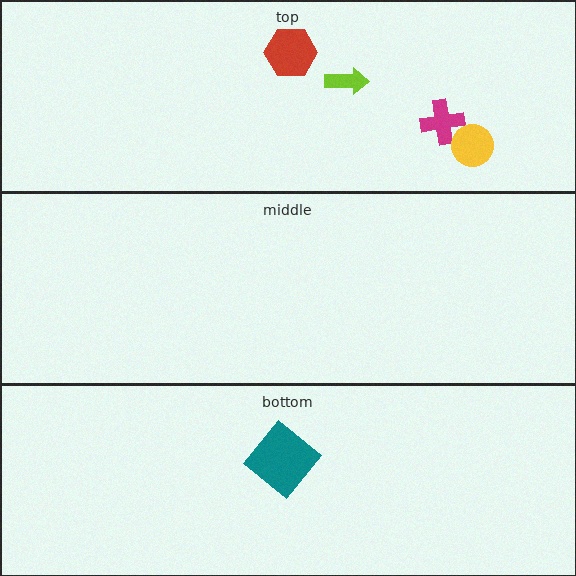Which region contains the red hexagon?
The top region.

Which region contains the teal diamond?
The bottom region.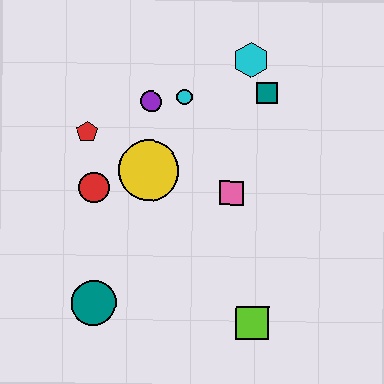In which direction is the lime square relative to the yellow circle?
The lime square is below the yellow circle.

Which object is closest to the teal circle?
The red circle is closest to the teal circle.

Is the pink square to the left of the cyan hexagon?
Yes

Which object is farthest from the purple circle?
The lime square is farthest from the purple circle.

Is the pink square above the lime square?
Yes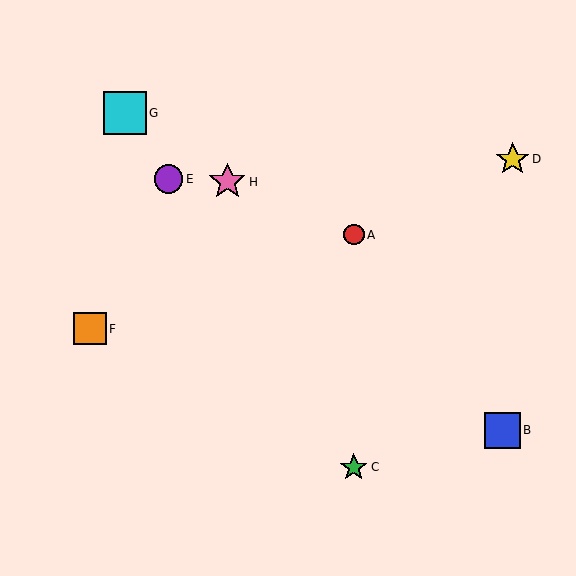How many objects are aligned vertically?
2 objects (A, C) are aligned vertically.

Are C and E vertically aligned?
No, C is at x≈354 and E is at x≈168.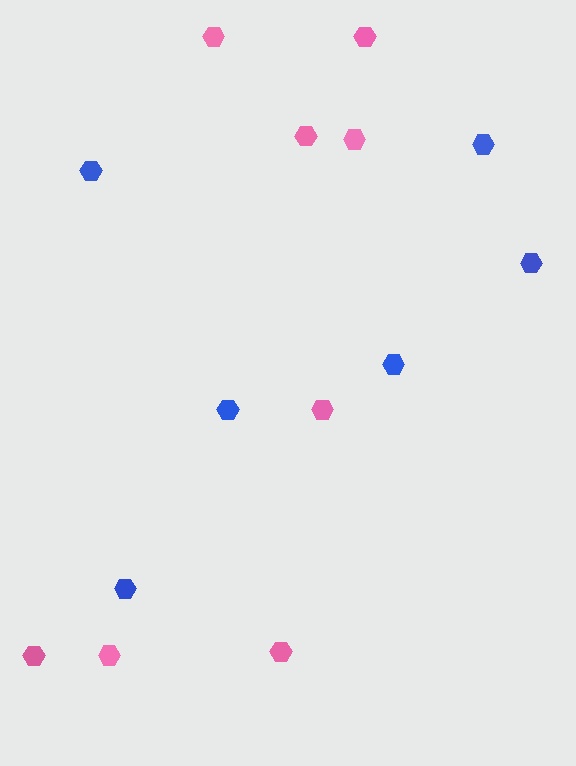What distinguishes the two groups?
There are 2 groups: one group of blue hexagons (6) and one group of pink hexagons (8).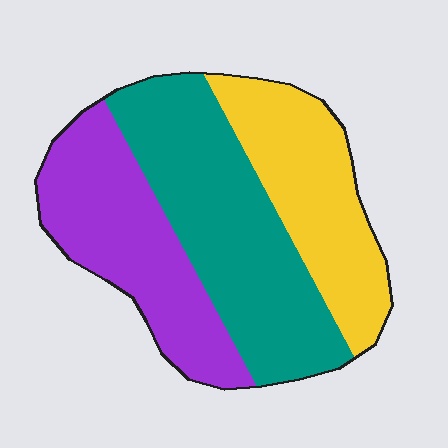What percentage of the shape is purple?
Purple takes up about one third (1/3) of the shape.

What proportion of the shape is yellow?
Yellow covers 28% of the shape.